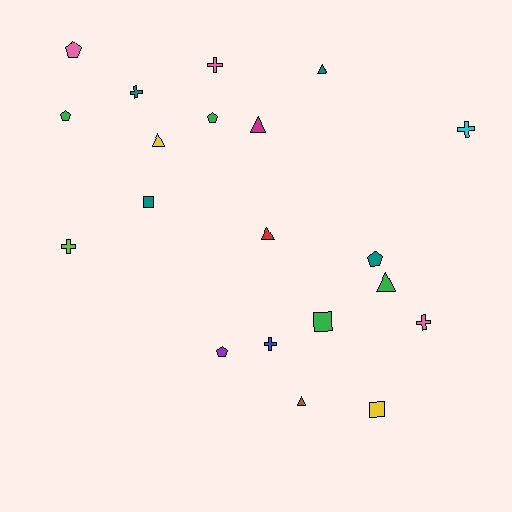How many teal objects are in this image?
There are 4 teal objects.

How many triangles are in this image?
There are 6 triangles.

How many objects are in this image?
There are 20 objects.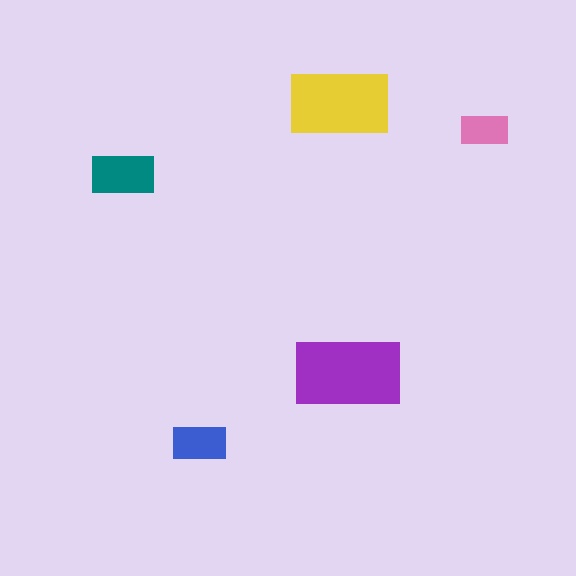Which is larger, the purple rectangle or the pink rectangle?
The purple one.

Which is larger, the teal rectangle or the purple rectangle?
The purple one.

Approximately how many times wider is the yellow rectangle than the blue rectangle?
About 2 times wider.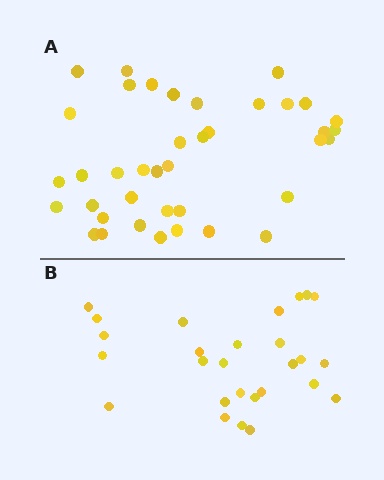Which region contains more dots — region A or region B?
Region A (the top region) has more dots.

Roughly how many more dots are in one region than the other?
Region A has roughly 12 or so more dots than region B.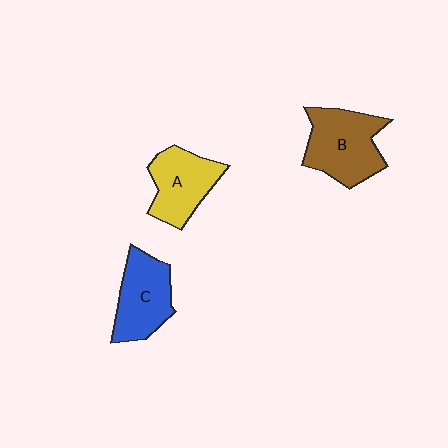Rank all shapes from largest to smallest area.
From largest to smallest: B (brown), C (blue), A (yellow).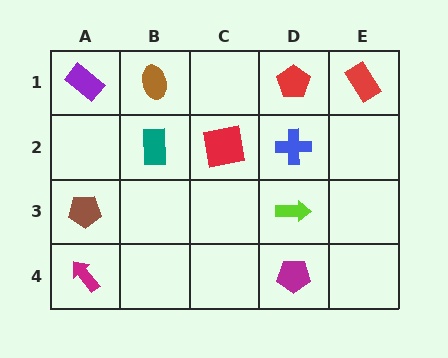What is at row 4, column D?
A magenta pentagon.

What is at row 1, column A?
A purple rectangle.